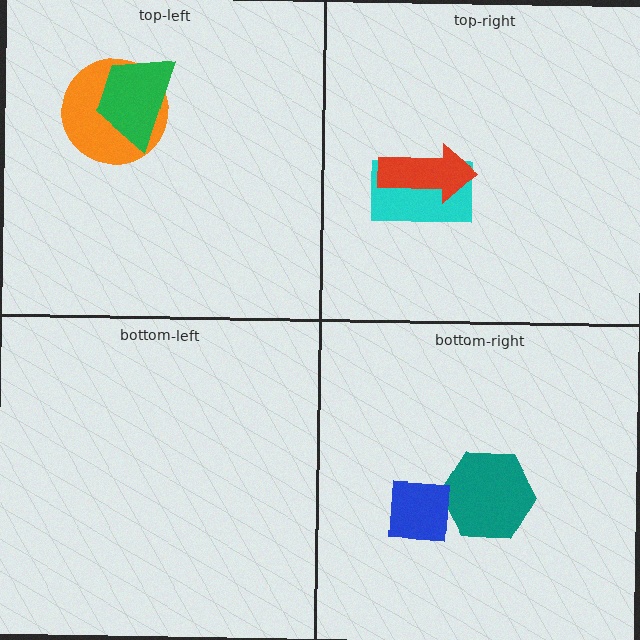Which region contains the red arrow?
The top-right region.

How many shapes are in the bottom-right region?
2.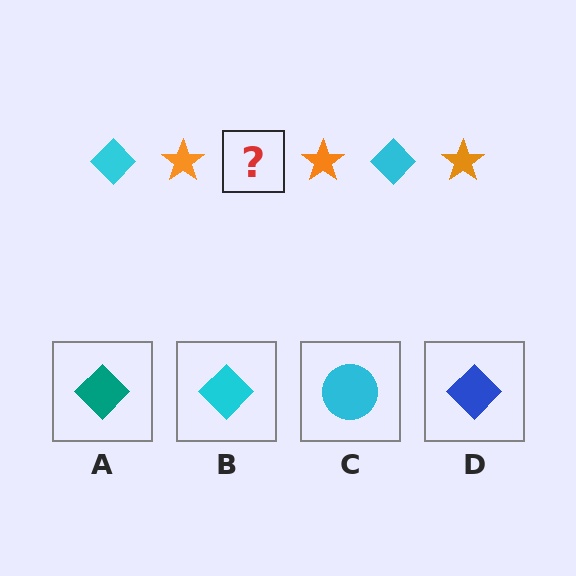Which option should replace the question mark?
Option B.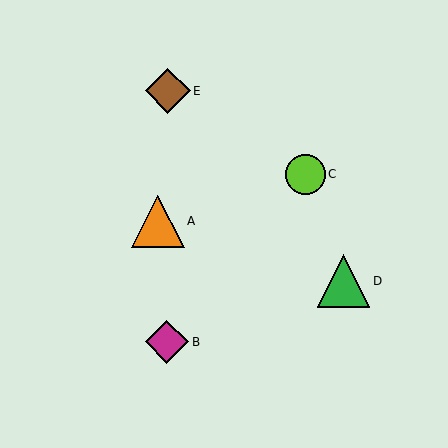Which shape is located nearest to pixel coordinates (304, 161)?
The lime circle (labeled C) at (305, 174) is nearest to that location.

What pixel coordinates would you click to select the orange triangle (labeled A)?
Click at (158, 221) to select the orange triangle A.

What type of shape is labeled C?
Shape C is a lime circle.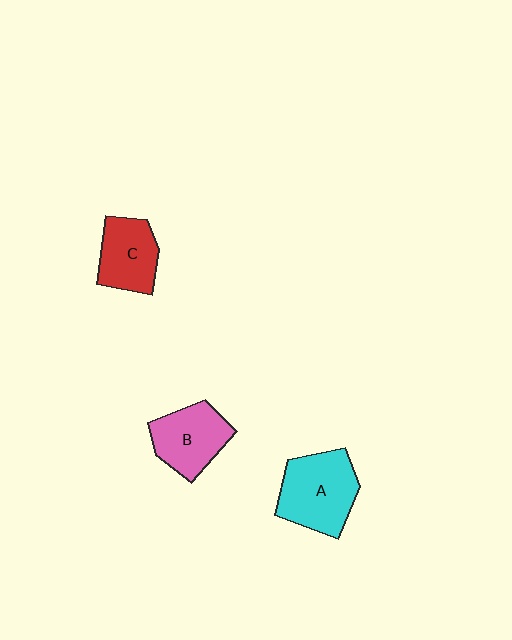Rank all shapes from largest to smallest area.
From largest to smallest: A (cyan), B (pink), C (red).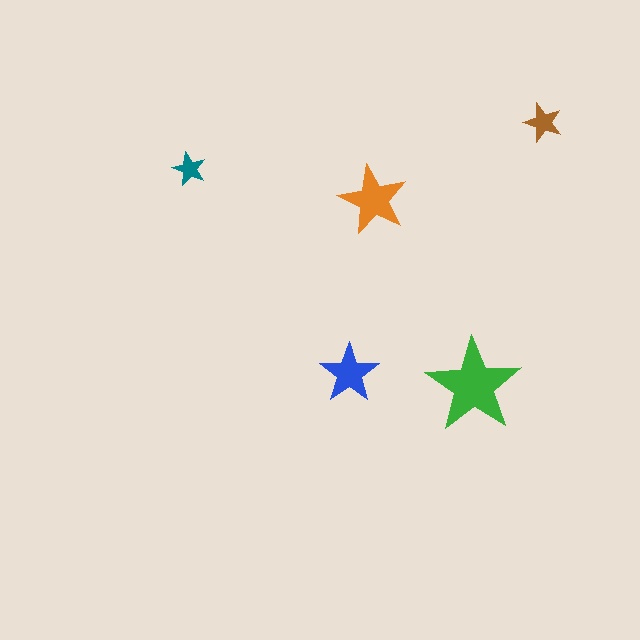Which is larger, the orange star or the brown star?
The orange one.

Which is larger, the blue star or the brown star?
The blue one.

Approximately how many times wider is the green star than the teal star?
About 3 times wider.